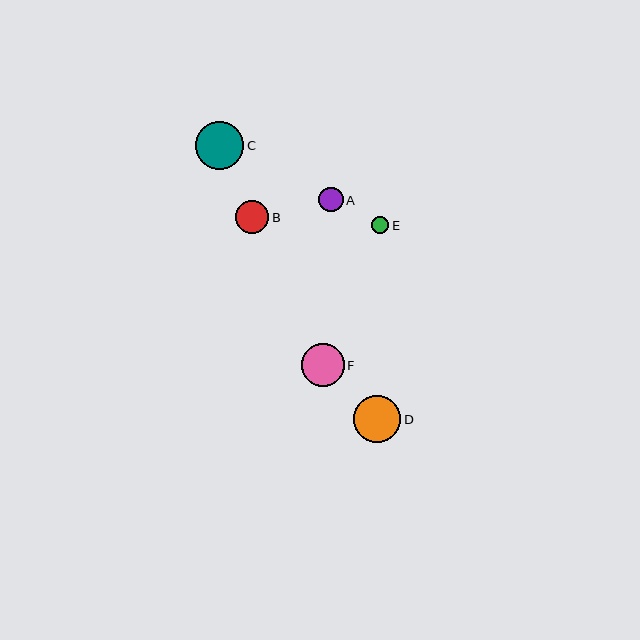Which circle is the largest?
Circle C is the largest with a size of approximately 48 pixels.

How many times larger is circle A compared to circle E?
Circle A is approximately 1.4 times the size of circle E.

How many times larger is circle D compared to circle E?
Circle D is approximately 2.8 times the size of circle E.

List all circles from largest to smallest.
From largest to smallest: C, D, F, B, A, E.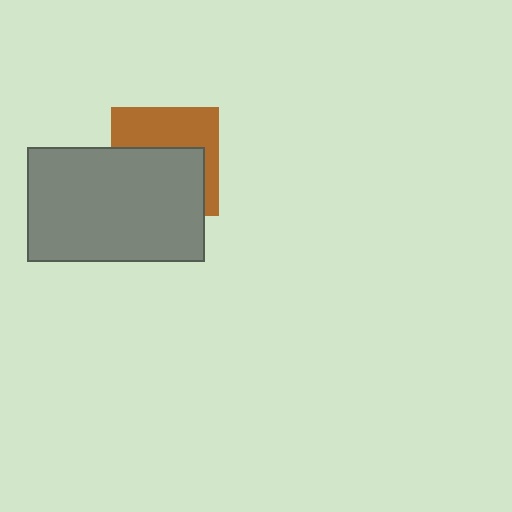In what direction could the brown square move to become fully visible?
The brown square could move up. That would shift it out from behind the gray rectangle entirely.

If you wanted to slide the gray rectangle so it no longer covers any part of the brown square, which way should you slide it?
Slide it down — that is the most direct way to separate the two shapes.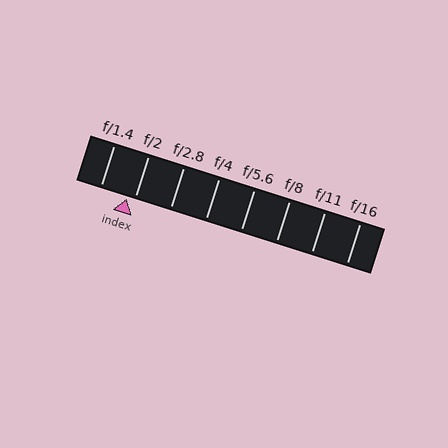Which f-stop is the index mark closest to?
The index mark is closest to f/2.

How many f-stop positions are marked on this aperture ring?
There are 8 f-stop positions marked.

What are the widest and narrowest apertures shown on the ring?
The widest aperture shown is f/1.4 and the narrowest is f/16.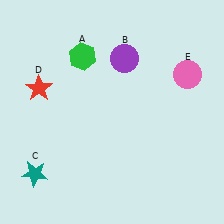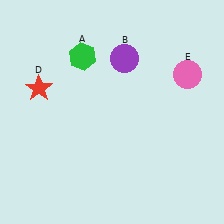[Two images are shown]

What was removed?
The teal star (C) was removed in Image 2.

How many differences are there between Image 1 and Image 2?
There is 1 difference between the two images.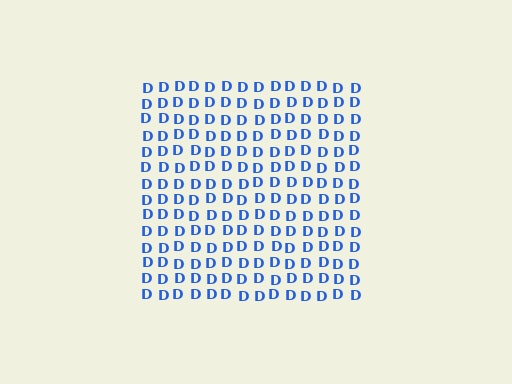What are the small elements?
The small elements are letter D's.